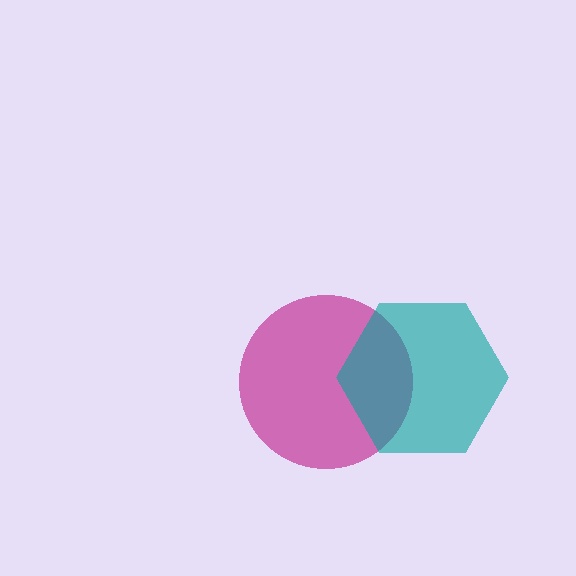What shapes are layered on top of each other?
The layered shapes are: a magenta circle, a teal hexagon.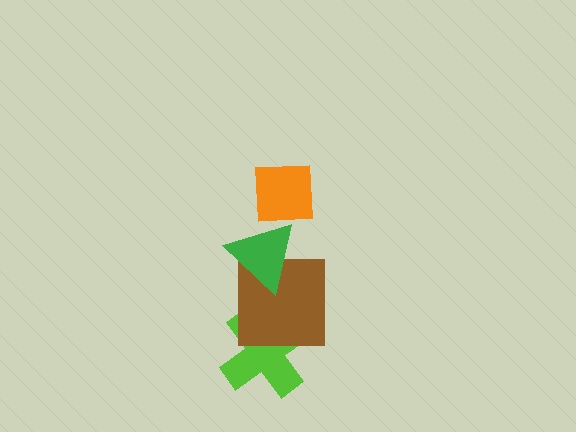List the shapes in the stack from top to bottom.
From top to bottom: the orange square, the green triangle, the brown square, the lime cross.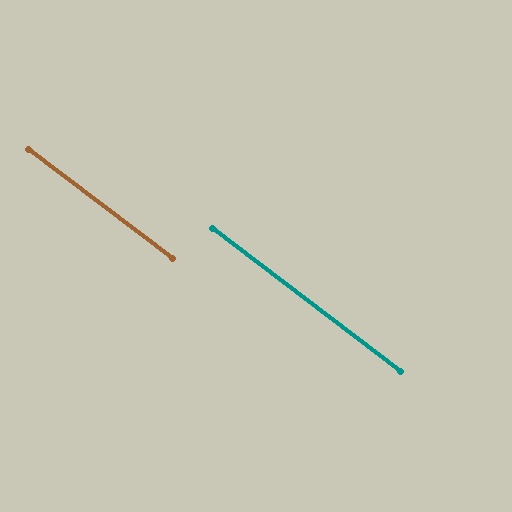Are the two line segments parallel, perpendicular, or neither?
Parallel — their directions differ by only 0.2°.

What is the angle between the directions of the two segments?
Approximately 0 degrees.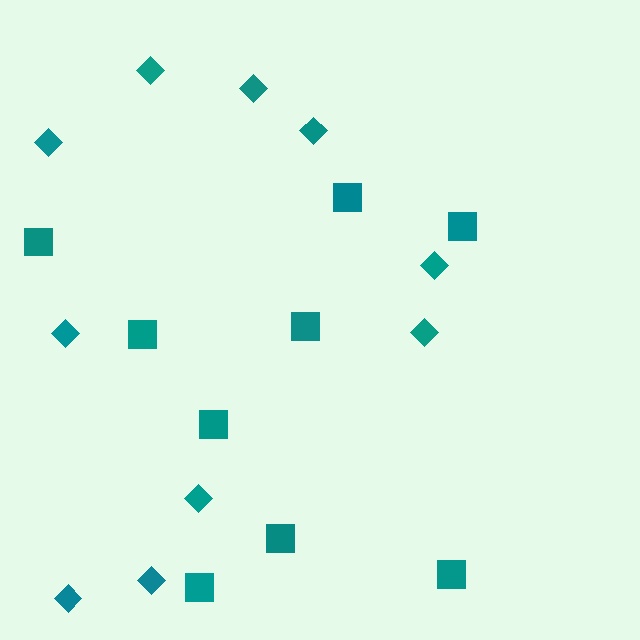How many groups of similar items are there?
There are 2 groups: one group of squares (9) and one group of diamonds (10).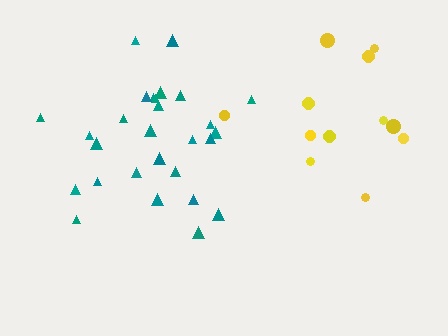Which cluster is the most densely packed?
Teal.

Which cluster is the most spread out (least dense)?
Yellow.